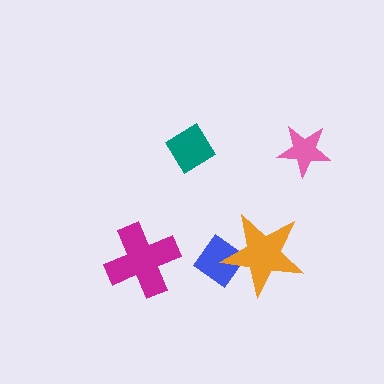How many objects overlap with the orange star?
1 object overlaps with the orange star.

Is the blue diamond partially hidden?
Yes, it is partially covered by another shape.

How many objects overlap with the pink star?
0 objects overlap with the pink star.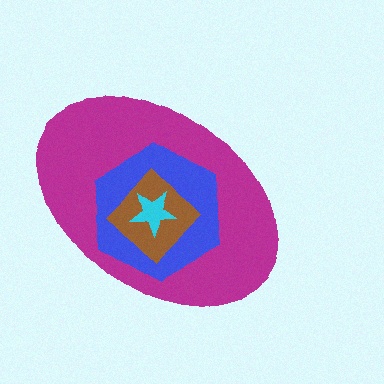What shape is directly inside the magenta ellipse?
The blue hexagon.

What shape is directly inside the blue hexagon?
The brown diamond.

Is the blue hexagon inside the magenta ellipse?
Yes.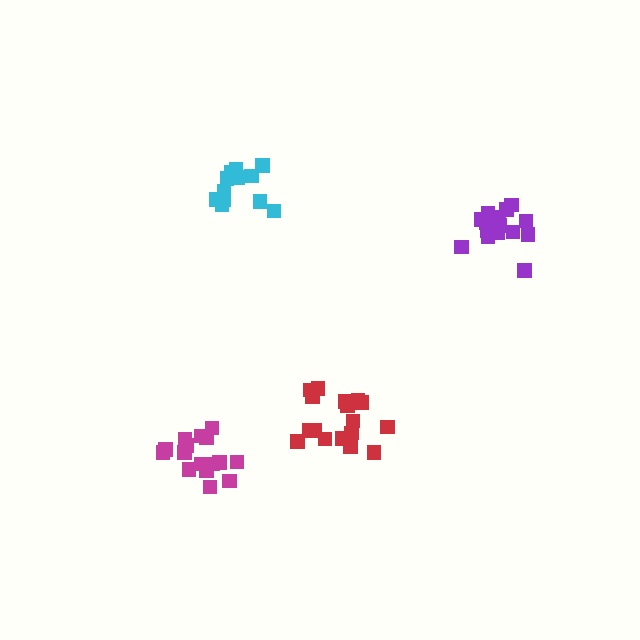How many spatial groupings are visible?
There are 4 spatial groupings.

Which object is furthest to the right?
The purple cluster is rightmost.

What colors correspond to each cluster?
The clusters are colored: magenta, red, cyan, purple.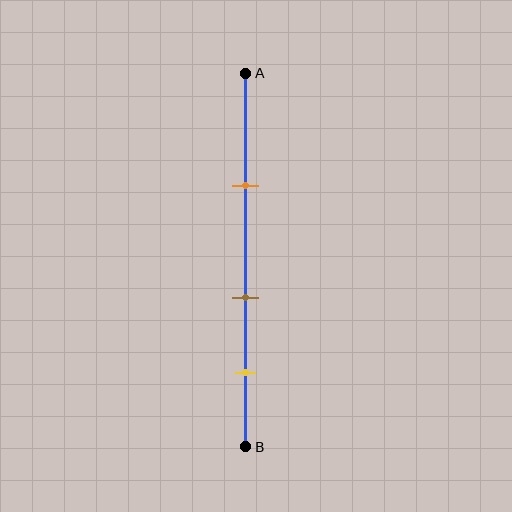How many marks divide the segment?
There are 3 marks dividing the segment.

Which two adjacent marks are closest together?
The brown and yellow marks are the closest adjacent pair.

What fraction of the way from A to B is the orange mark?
The orange mark is approximately 30% (0.3) of the way from A to B.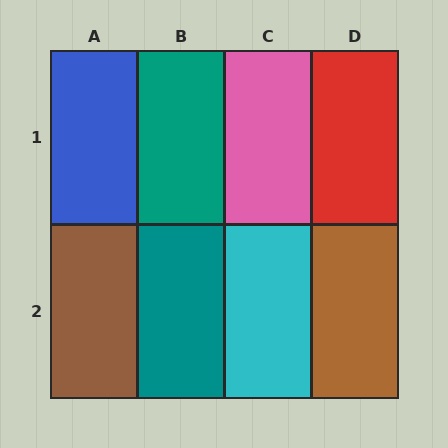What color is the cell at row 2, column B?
Teal.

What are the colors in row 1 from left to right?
Blue, teal, pink, red.